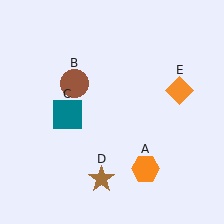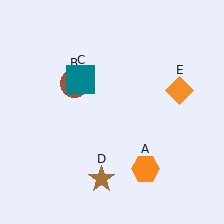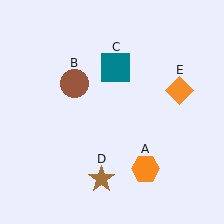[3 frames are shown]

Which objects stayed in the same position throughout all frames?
Orange hexagon (object A) and brown circle (object B) and brown star (object D) and orange diamond (object E) remained stationary.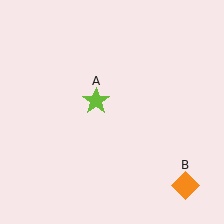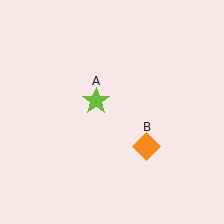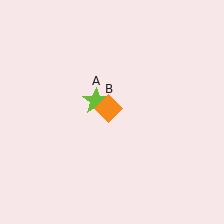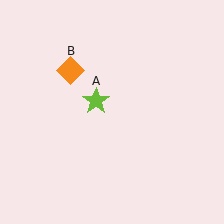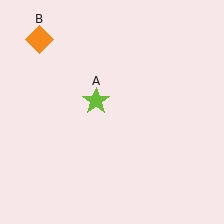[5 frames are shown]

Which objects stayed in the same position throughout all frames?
Lime star (object A) remained stationary.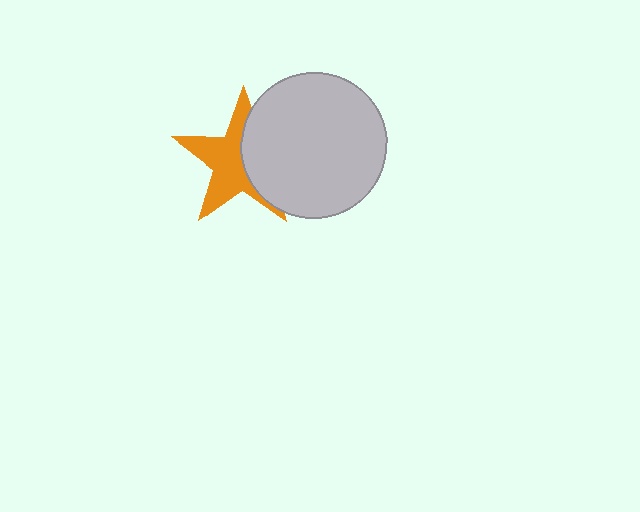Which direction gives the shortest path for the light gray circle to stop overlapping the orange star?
Moving right gives the shortest separation.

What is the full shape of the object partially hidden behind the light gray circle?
The partially hidden object is an orange star.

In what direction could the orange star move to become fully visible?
The orange star could move left. That would shift it out from behind the light gray circle entirely.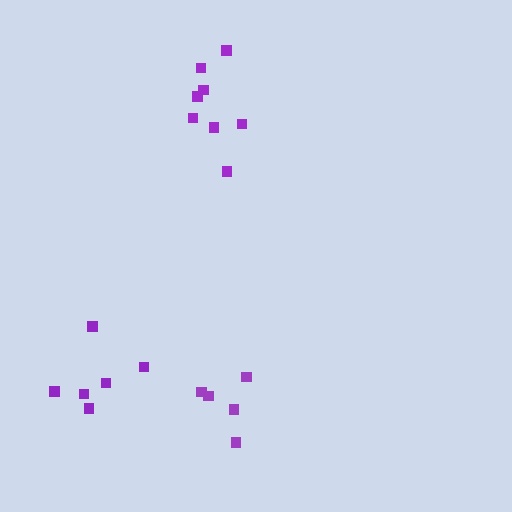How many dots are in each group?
Group 1: 5 dots, Group 2: 8 dots, Group 3: 6 dots (19 total).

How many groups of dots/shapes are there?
There are 3 groups.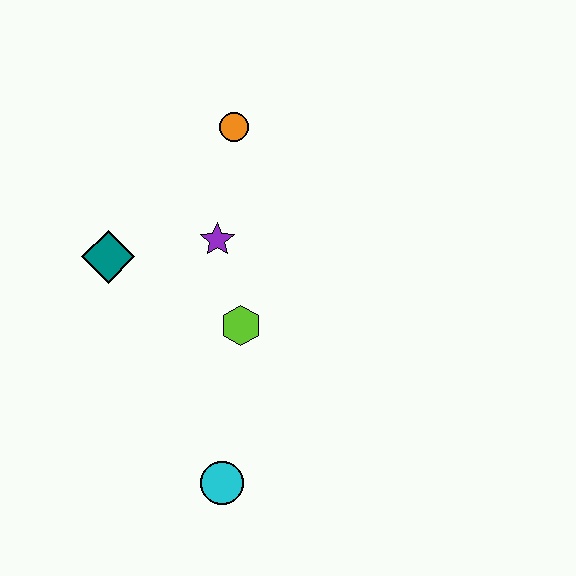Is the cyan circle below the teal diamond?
Yes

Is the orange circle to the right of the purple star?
Yes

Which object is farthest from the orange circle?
The cyan circle is farthest from the orange circle.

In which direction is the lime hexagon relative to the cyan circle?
The lime hexagon is above the cyan circle.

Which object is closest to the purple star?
The lime hexagon is closest to the purple star.